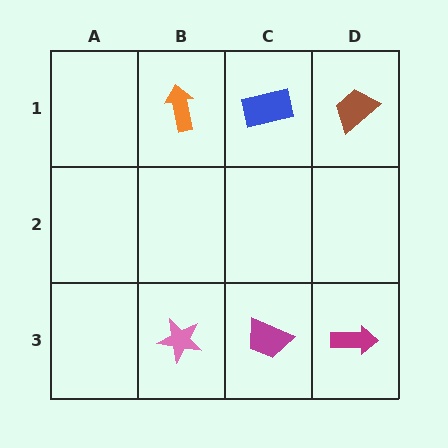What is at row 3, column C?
A magenta trapezoid.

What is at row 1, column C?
A blue rectangle.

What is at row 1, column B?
An orange arrow.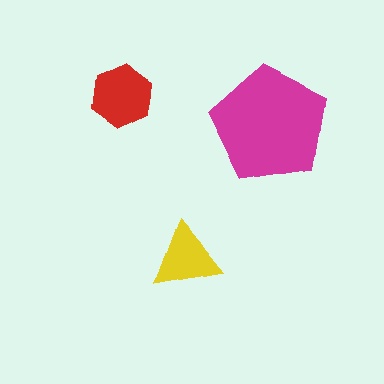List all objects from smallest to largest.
The yellow triangle, the red hexagon, the magenta pentagon.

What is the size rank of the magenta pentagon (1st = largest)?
1st.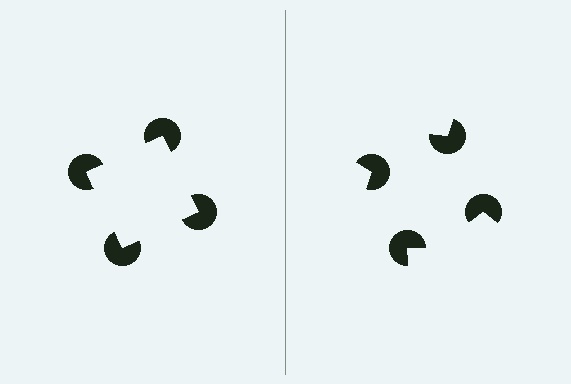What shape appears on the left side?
An illusory square.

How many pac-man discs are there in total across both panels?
8 — 4 on each side.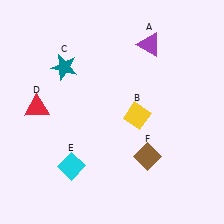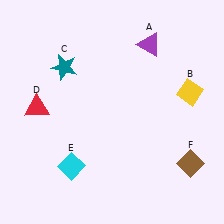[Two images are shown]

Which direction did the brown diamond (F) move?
The brown diamond (F) moved right.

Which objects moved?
The objects that moved are: the yellow diamond (B), the brown diamond (F).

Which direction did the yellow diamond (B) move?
The yellow diamond (B) moved right.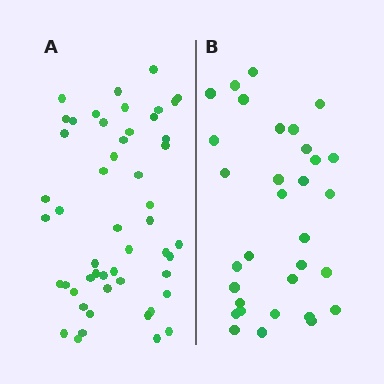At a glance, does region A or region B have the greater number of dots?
Region A (the left region) has more dots.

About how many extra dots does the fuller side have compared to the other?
Region A has approximately 20 more dots than region B.